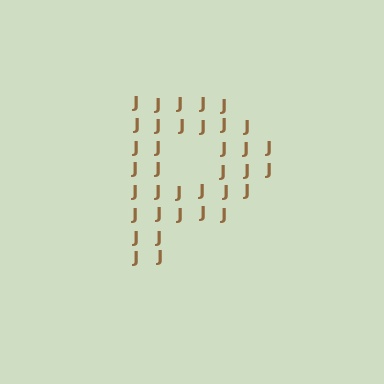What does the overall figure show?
The overall figure shows the letter P.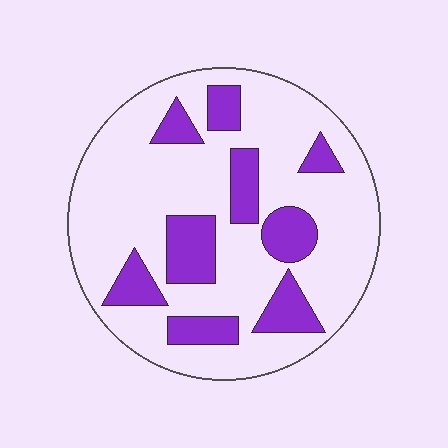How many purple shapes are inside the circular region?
9.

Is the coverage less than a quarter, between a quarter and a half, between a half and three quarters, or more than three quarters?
Less than a quarter.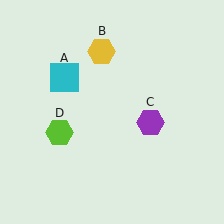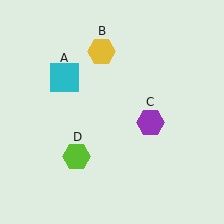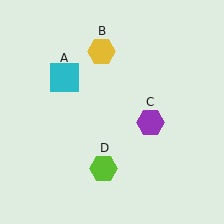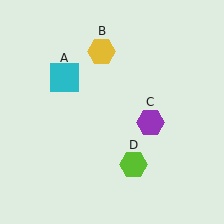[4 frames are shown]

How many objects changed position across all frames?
1 object changed position: lime hexagon (object D).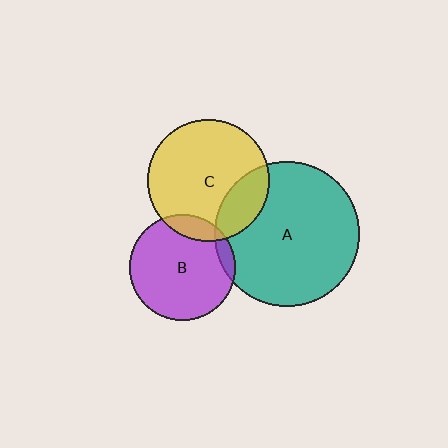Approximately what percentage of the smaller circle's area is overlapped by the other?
Approximately 5%.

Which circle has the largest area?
Circle A (teal).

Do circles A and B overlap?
Yes.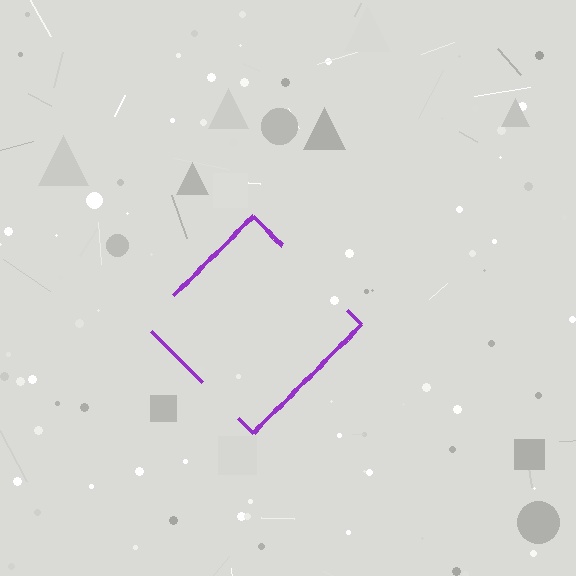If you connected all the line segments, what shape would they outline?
They would outline a diamond.